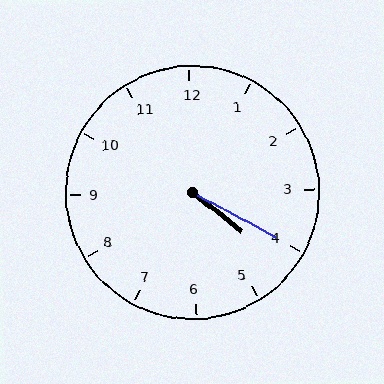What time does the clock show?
4:20.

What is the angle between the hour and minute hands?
Approximately 10 degrees.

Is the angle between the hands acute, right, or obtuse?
It is acute.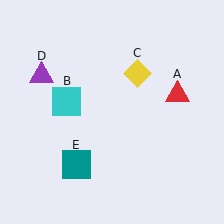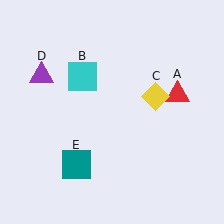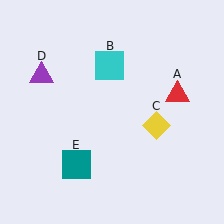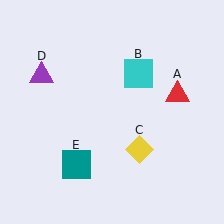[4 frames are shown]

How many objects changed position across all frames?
2 objects changed position: cyan square (object B), yellow diamond (object C).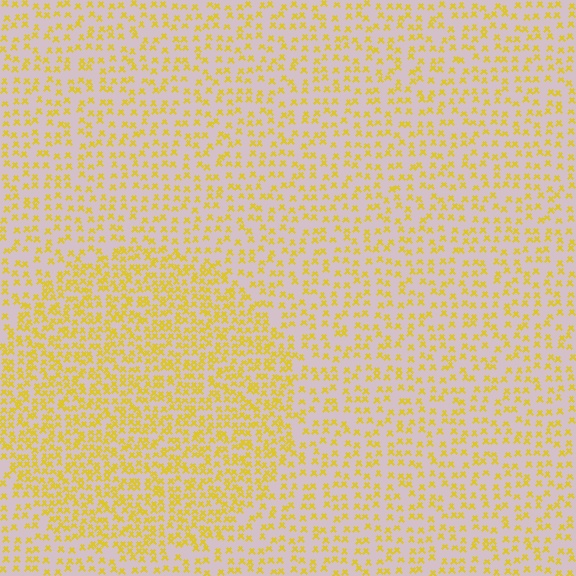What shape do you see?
I see a circle.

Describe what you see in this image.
The image contains small yellow elements arranged at two different densities. A circle-shaped region is visible where the elements are more densely packed than the surrounding area.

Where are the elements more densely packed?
The elements are more densely packed inside the circle boundary.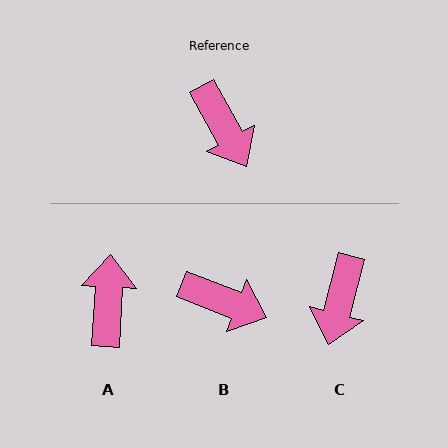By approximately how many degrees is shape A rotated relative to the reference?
Approximately 148 degrees counter-clockwise.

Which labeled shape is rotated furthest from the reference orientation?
A, about 148 degrees away.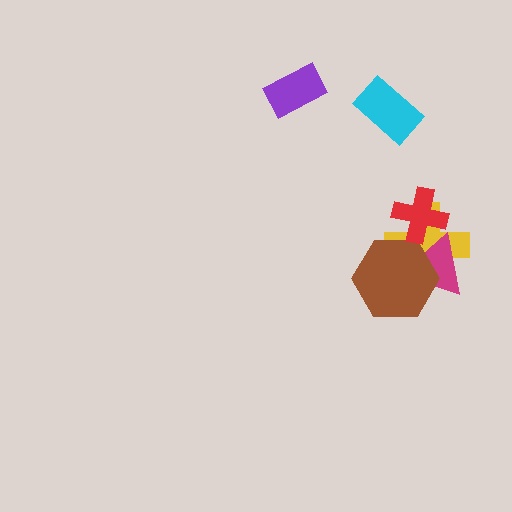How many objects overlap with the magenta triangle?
3 objects overlap with the magenta triangle.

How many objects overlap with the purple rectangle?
0 objects overlap with the purple rectangle.